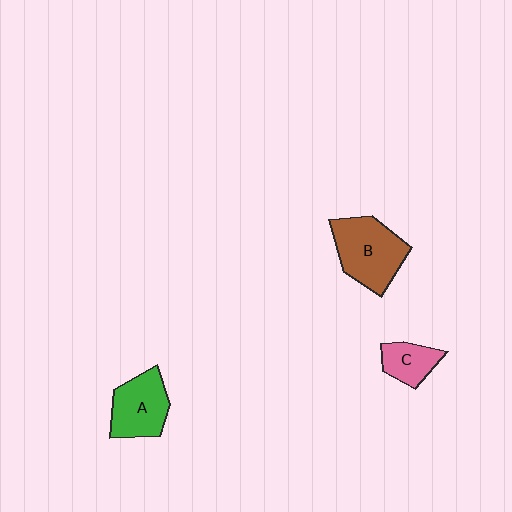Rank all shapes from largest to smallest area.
From largest to smallest: B (brown), A (green), C (pink).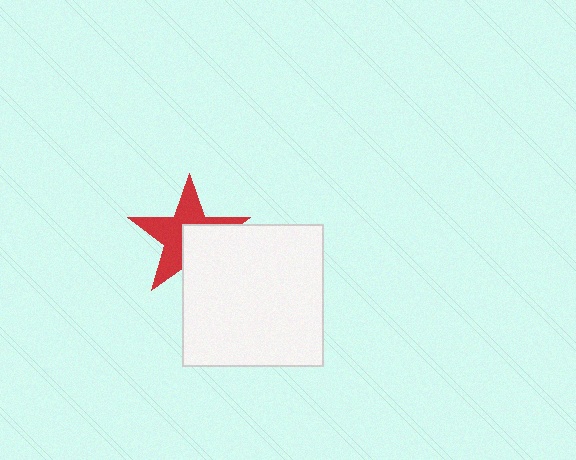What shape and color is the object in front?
The object in front is a white square.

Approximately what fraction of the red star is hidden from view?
Roughly 42% of the red star is hidden behind the white square.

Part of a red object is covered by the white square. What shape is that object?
It is a star.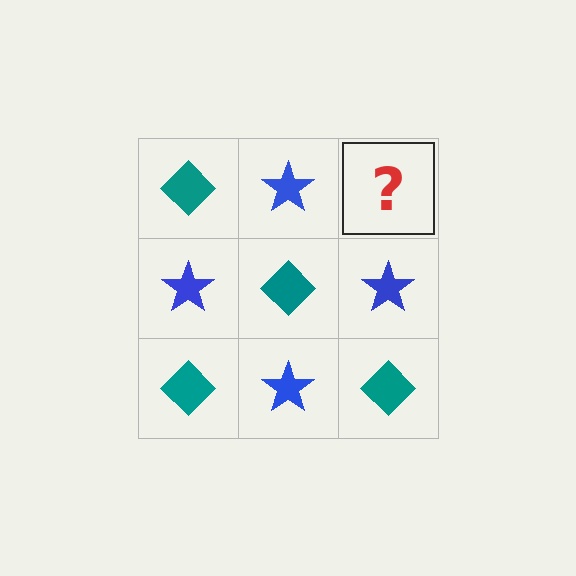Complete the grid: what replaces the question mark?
The question mark should be replaced with a teal diamond.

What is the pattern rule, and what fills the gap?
The rule is that it alternates teal diamond and blue star in a checkerboard pattern. The gap should be filled with a teal diamond.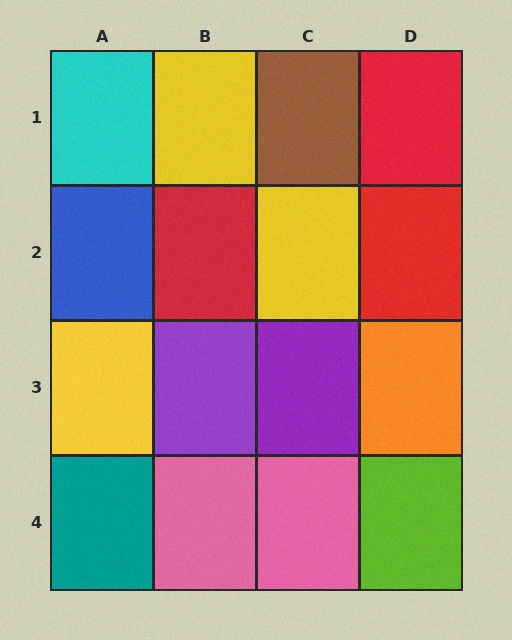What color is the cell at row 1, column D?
Red.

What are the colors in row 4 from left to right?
Teal, pink, pink, lime.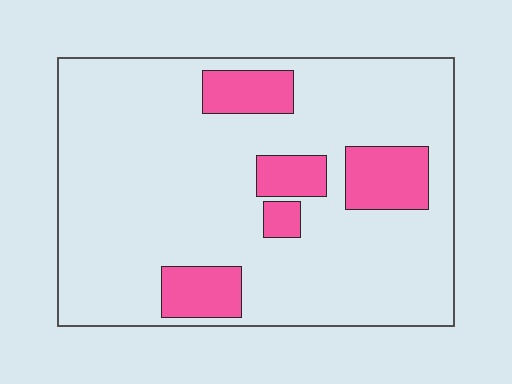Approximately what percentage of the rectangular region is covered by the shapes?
Approximately 15%.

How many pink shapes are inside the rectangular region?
5.